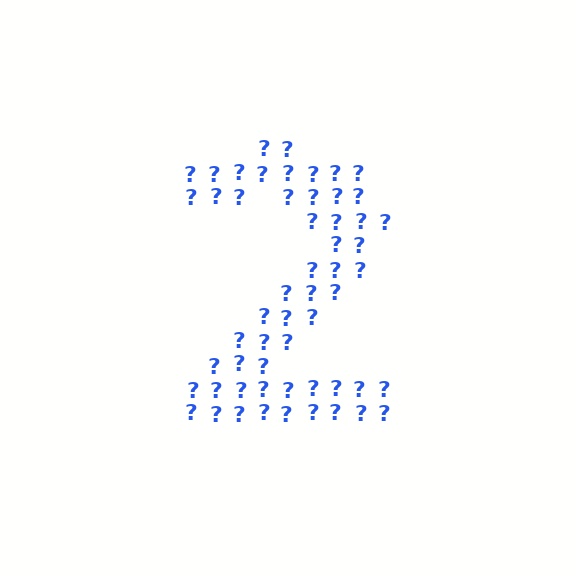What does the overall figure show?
The overall figure shows the digit 2.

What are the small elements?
The small elements are question marks.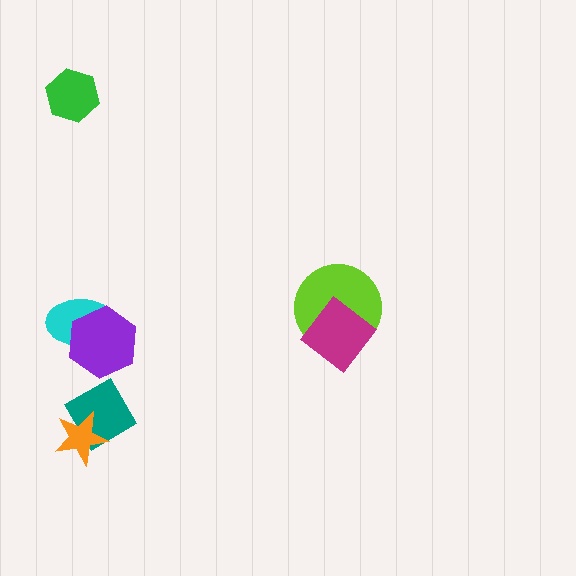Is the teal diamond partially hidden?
Yes, it is partially covered by another shape.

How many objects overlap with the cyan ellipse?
1 object overlaps with the cyan ellipse.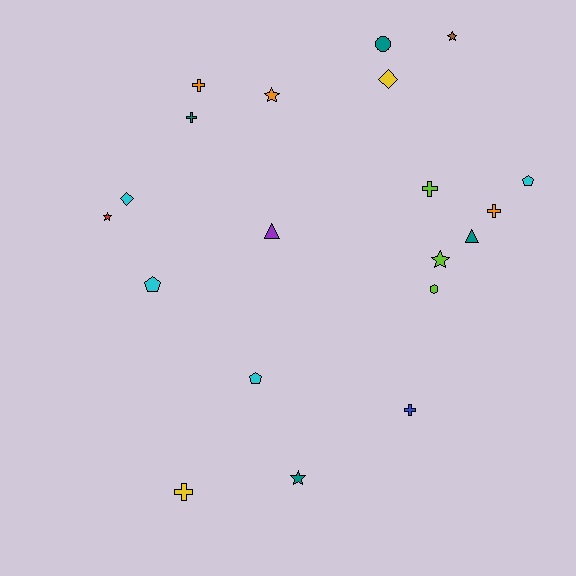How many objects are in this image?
There are 20 objects.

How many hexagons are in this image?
There is 1 hexagon.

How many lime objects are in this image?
There are 3 lime objects.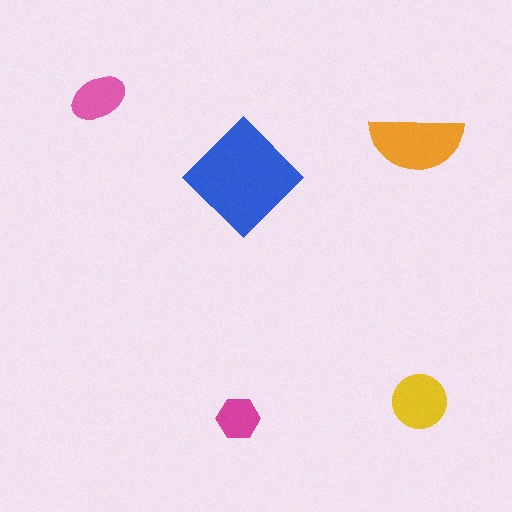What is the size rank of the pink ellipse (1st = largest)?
4th.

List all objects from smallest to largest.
The magenta hexagon, the pink ellipse, the yellow circle, the orange semicircle, the blue diamond.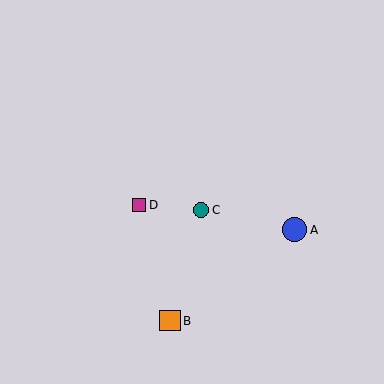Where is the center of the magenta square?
The center of the magenta square is at (139, 205).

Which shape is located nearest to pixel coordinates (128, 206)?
The magenta square (labeled D) at (139, 205) is nearest to that location.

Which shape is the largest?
The blue circle (labeled A) is the largest.